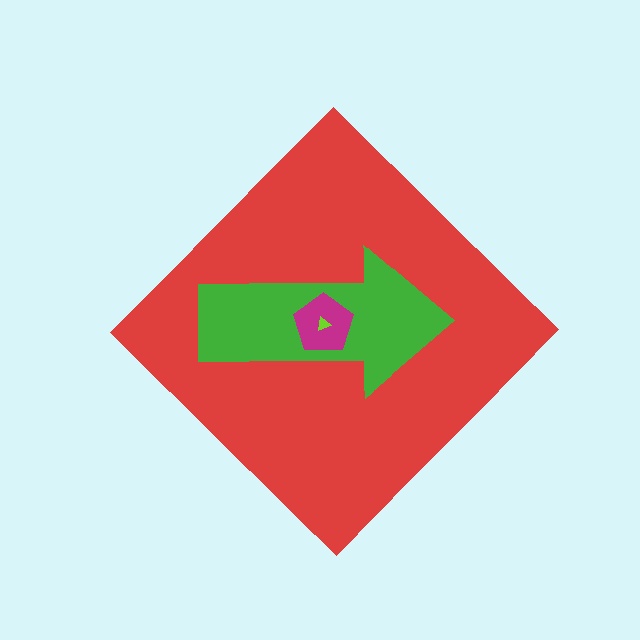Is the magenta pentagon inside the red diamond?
Yes.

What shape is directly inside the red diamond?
The green arrow.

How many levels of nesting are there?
4.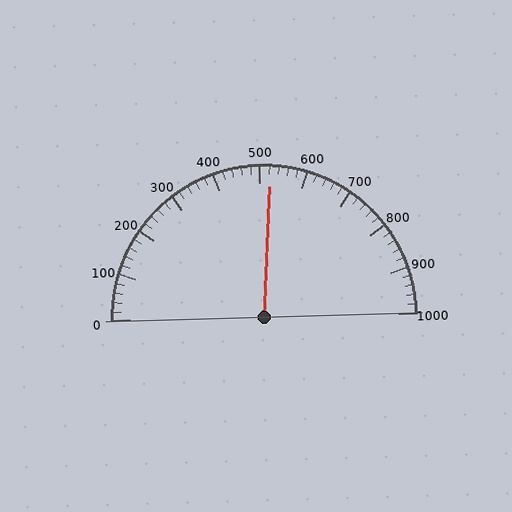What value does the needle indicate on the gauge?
The needle indicates approximately 520.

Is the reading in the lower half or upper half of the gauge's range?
The reading is in the upper half of the range (0 to 1000).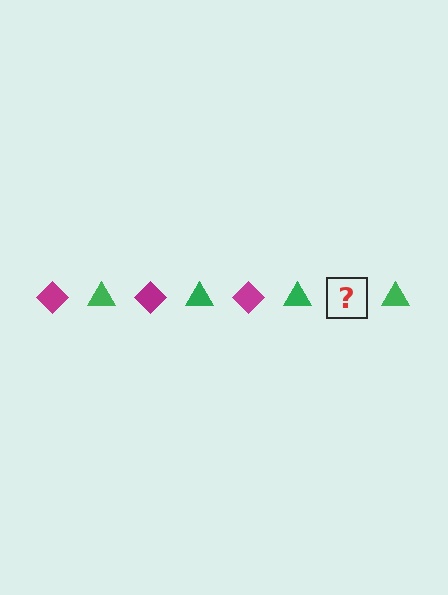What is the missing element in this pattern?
The missing element is a magenta diamond.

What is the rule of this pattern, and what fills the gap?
The rule is that the pattern alternates between magenta diamond and green triangle. The gap should be filled with a magenta diamond.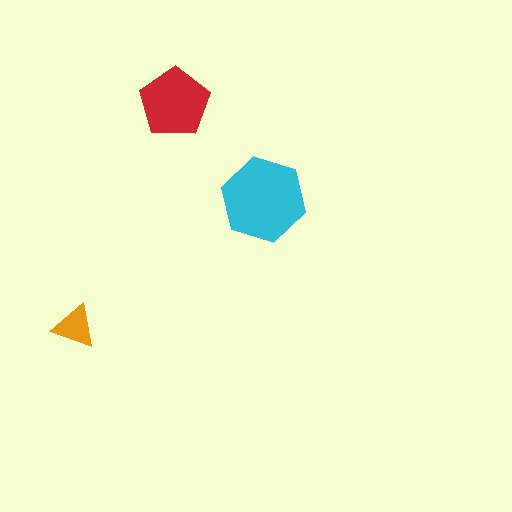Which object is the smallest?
The orange triangle.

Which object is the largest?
The cyan hexagon.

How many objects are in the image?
There are 3 objects in the image.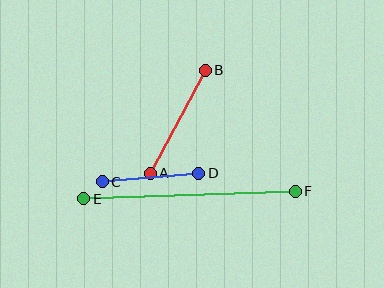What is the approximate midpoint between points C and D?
The midpoint is at approximately (151, 178) pixels.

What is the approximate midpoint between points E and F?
The midpoint is at approximately (189, 195) pixels.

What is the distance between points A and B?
The distance is approximately 117 pixels.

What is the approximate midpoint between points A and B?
The midpoint is at approximately (178, 122) pixels.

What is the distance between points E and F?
The distance is approximately 212 pixels.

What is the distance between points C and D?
The distance is approximately 97 pixels.